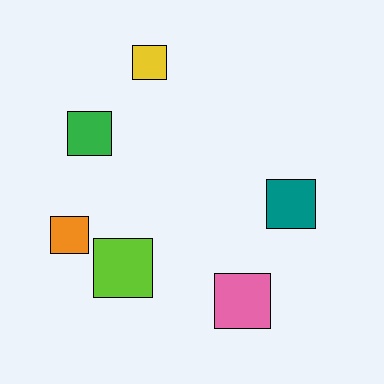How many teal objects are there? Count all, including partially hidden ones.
There is 1 teal object.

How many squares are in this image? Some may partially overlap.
There are 6 squares.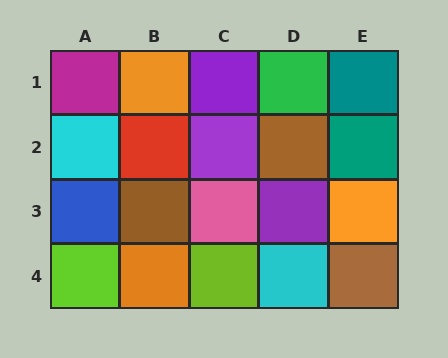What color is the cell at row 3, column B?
Brown.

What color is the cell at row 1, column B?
Orange.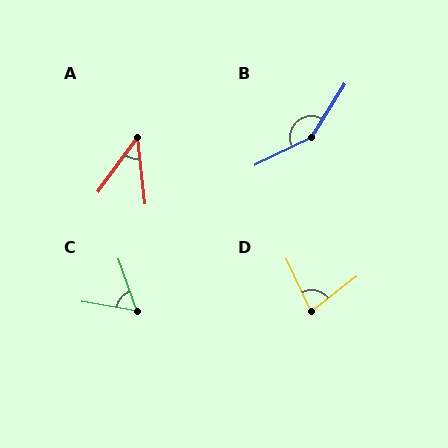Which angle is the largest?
B, at approximately 148 degrees.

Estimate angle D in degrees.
Approximately 77 degrees.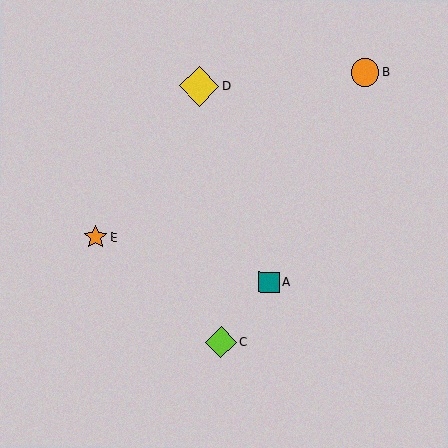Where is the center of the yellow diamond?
The center of the yellow diamond is at (199, 86).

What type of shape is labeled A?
Shape A is a teal square.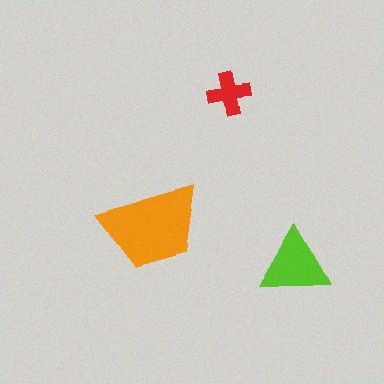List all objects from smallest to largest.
The red cross, the lime triangle, the orange trapezoid.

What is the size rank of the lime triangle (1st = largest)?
2nd.